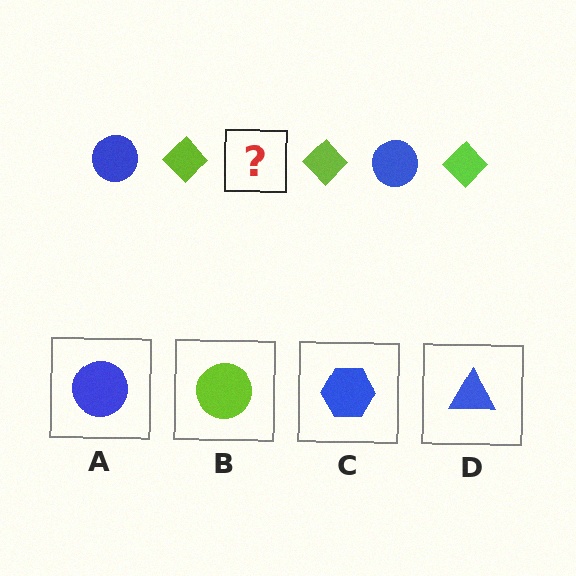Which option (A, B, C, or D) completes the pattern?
A.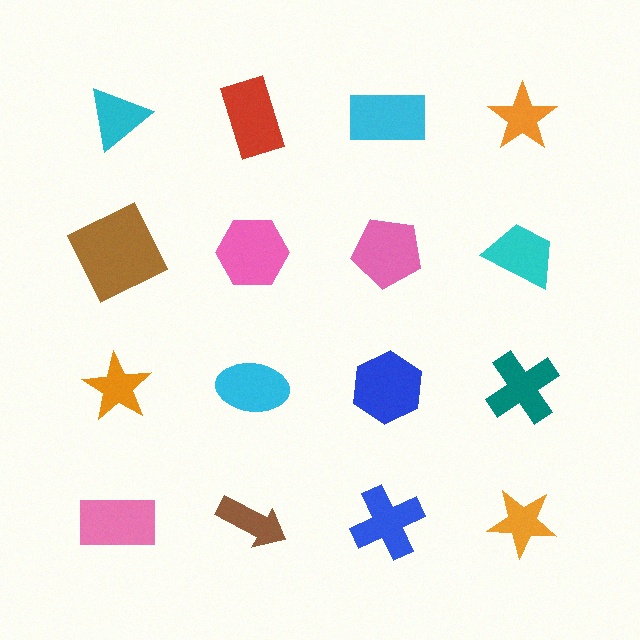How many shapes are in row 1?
4 shapes.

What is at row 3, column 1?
An orange star.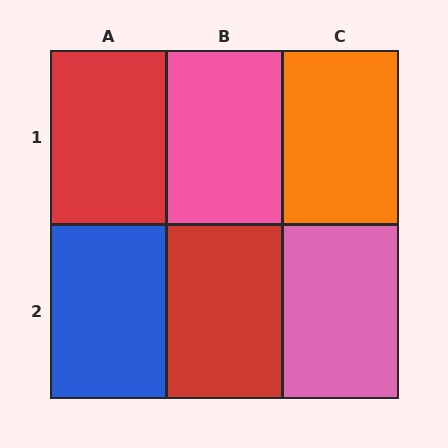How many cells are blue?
1 cell is blue.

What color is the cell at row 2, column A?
Blue.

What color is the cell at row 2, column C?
Pink.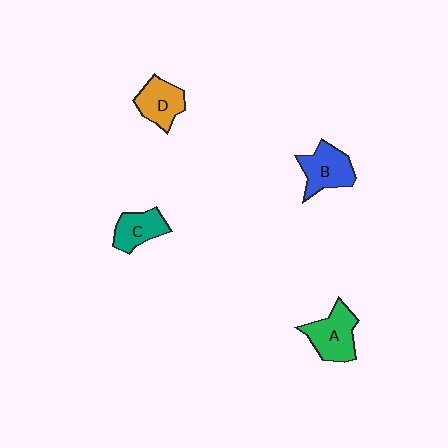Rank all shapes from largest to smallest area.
From largest to smallest: A (green), B (blue), D (orange), C (teal).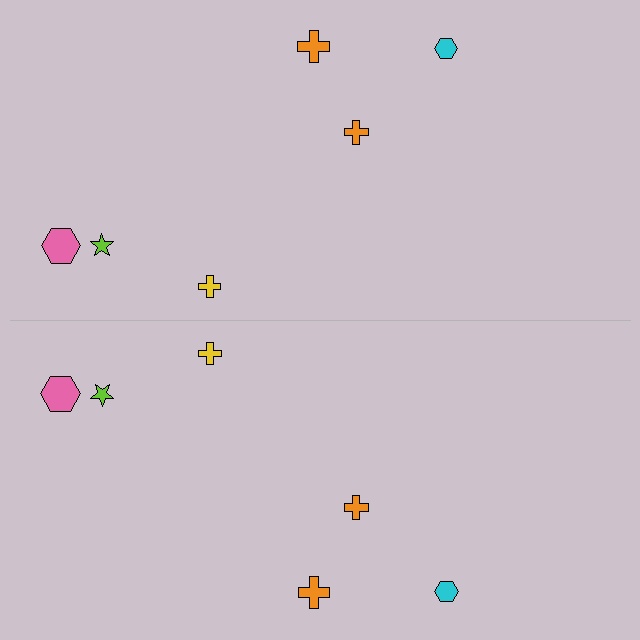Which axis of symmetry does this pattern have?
The pattern has a horizontal axis of symmetry running through the center of the image.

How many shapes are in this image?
There are 12 shapes in this image.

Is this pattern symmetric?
Yes, this pattern has bilateral (reflection) symmetry.